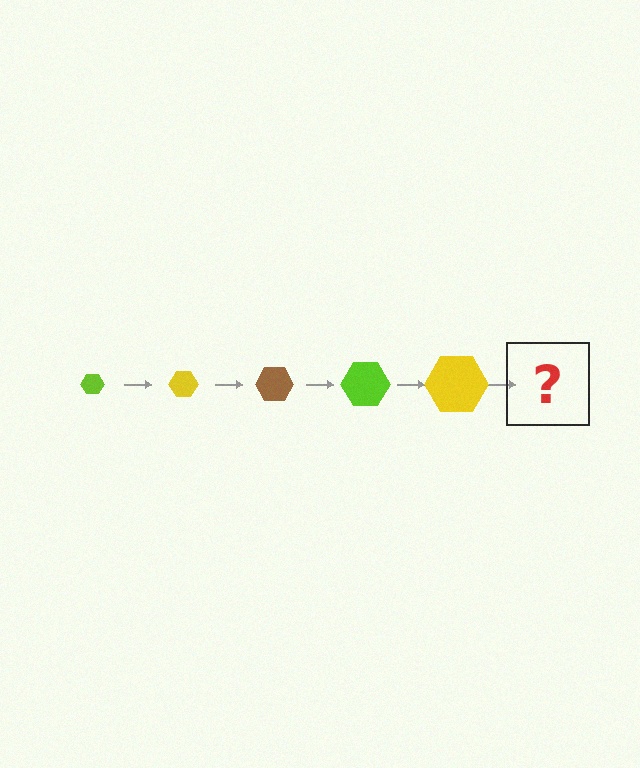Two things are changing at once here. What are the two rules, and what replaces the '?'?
The two rules are that the hexagon grows larger each step and the color cycles through lime, yellow, and brown. The '?' should be a brown hexagon, larger than the previous one.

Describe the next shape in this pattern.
It should be a brown hexagon, larger than the previous one.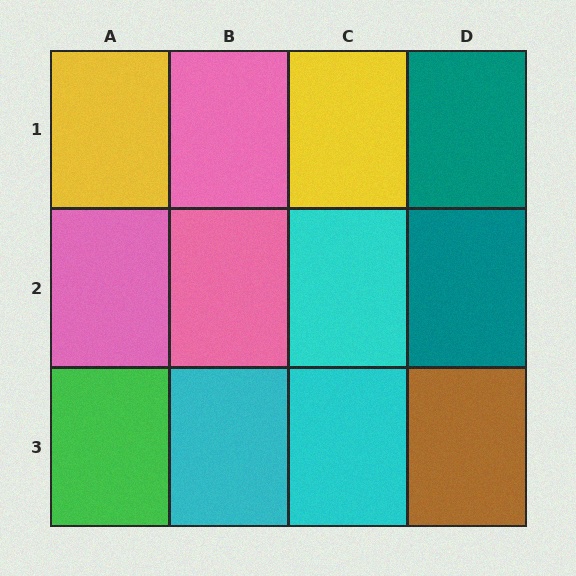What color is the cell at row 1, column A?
Yellow.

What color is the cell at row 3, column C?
Cyan.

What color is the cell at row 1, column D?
Teal.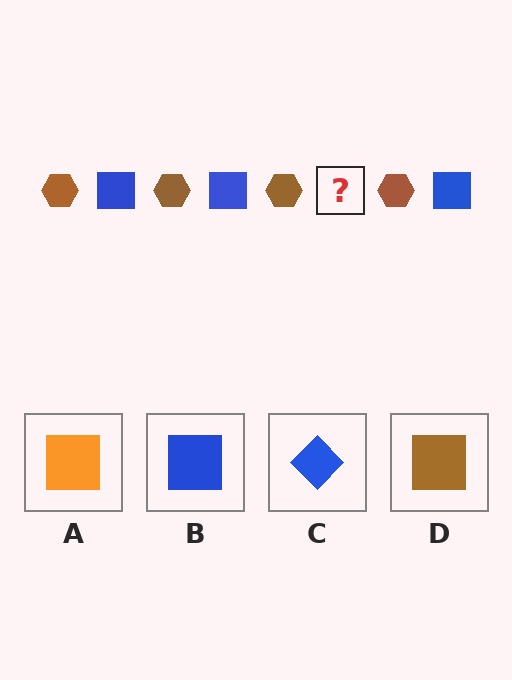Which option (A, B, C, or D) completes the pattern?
B.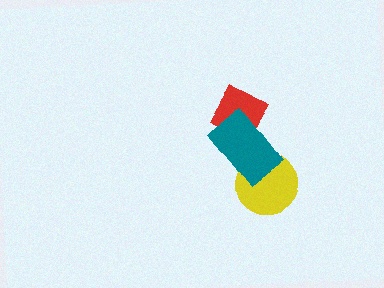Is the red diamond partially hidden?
Yes, it is partially covered by another shape.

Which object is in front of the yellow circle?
The teal rectangle is in front of the yellow circle.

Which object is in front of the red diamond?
The teal rectangle is in front of the red diamond.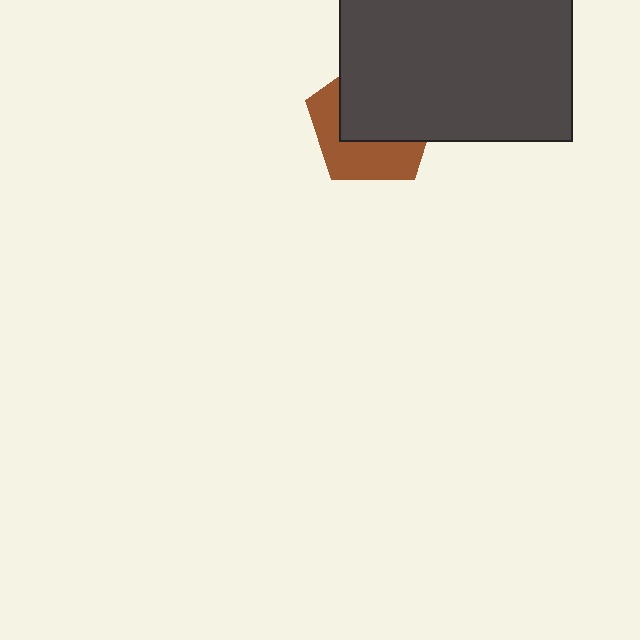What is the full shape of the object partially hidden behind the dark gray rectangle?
The partially hidden object is a brown pentagon.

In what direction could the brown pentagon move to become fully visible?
The brown pentagon could move toward the lower-left. That would shift it out from behind the dark gray rectangle entirely.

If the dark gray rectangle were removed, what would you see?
You would see the complete brown pentagon.